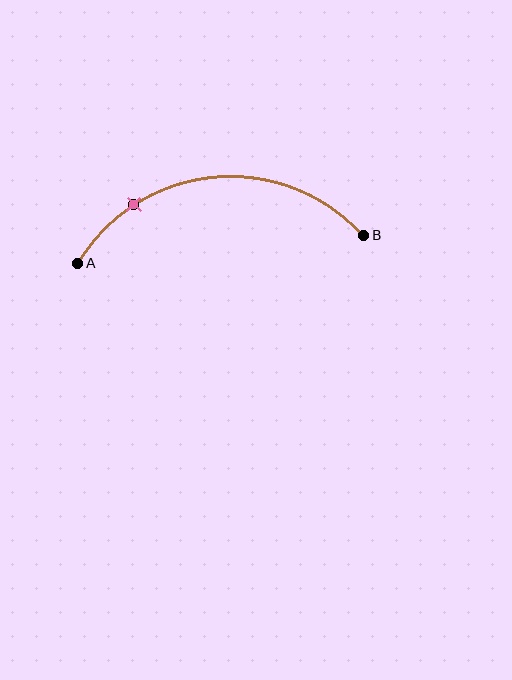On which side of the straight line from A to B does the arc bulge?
The arc bulges above the straight line connecting A and B.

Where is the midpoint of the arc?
The arc midpoint is the point on the curve farthest from the straight line joining A and B. It sits above that line.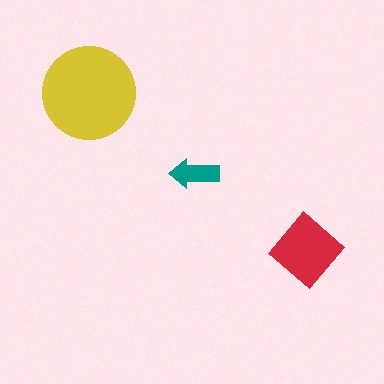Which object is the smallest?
The teal arrow.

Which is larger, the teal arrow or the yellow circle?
The yellow circle.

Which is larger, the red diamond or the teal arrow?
The red diamond.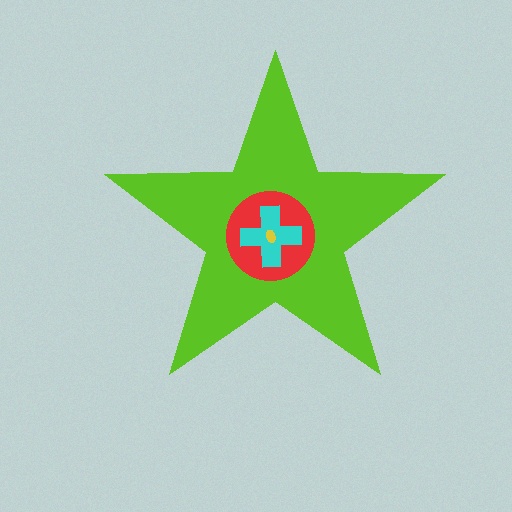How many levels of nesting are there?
4.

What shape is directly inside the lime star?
The red circle.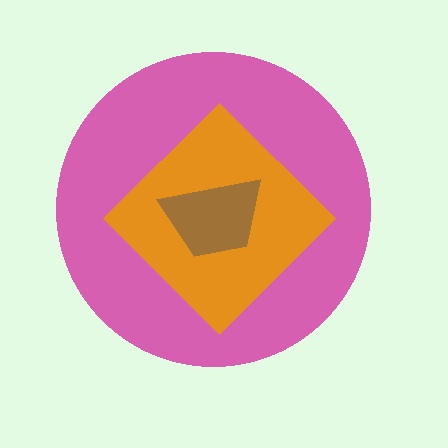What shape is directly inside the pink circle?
The orange diamond.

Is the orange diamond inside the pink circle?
Yes.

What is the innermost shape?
The brown trapezoid.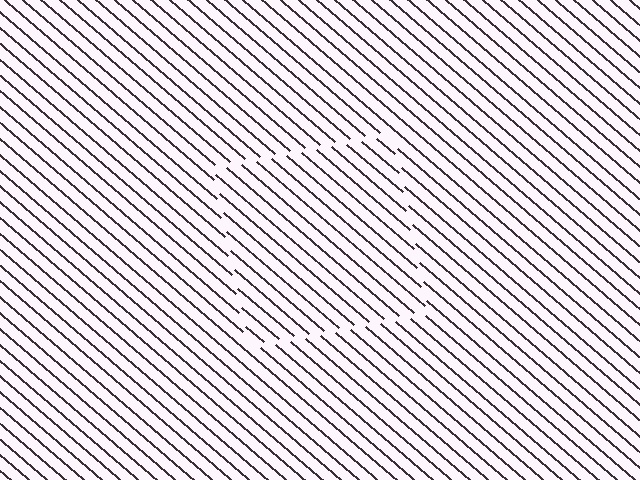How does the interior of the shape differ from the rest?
The interior of the shape contains the same grating, shifted by half a period — the contour is defined by the phase discontinuity where line-ends from the inner and outer gratings abut.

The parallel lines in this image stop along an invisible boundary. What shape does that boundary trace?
An illusory square. The interior of the shape contains the same grating, shifted by half a period — the contour is defined by the phase discontinuity where line-ends from the inner and outer gratings abut.